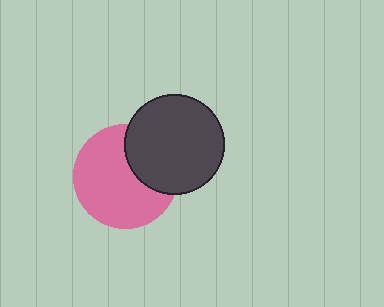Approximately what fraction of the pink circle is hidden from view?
Roughly 31% of the pink circle is hidden behind the dark gray circle.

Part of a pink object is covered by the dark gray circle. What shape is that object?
It is a circle.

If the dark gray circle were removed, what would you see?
You would see the complete pink circle.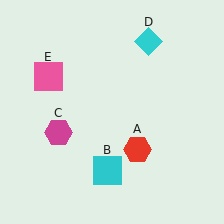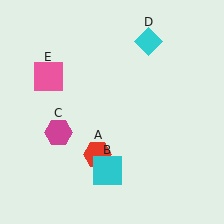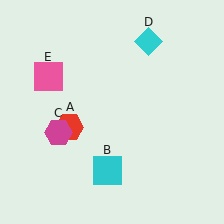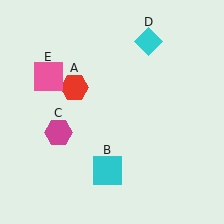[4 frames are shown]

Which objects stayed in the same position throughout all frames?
Cyan square (object B) and magenta hexagon (object C) and cyan diamond (object D) and pink square (object E) remained stationary.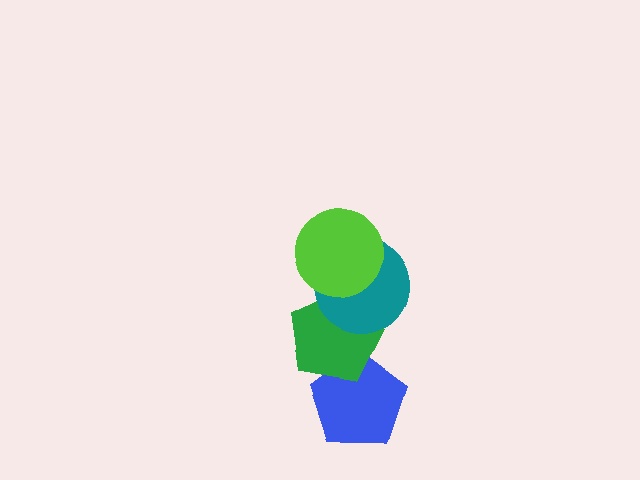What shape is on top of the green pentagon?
The teal circle is on top of the green pentagon.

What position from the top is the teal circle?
The teal circle is 2nd from the top.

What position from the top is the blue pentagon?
The blue pentagon is 4th from the top.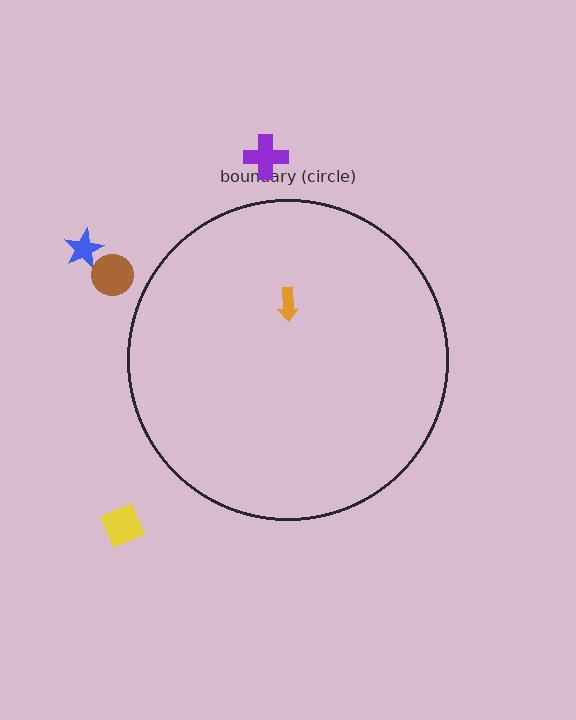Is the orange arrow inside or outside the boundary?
Inside.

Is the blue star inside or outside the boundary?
Outside.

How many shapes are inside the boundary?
1 inside, 4 outside.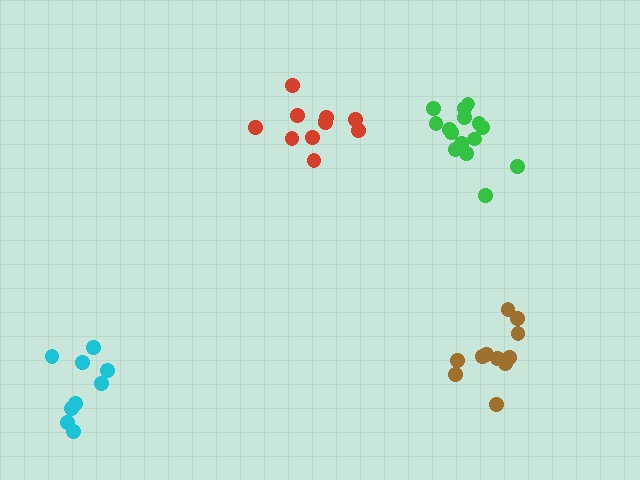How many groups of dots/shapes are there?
There are 4 groups.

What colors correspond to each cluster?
The clusters are colored: brown, red, green, cyan.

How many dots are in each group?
Group 1: 11 dots, Group 2: 11 dots, Group 3: 15 dots, Group 4: 9 dots (46 total).